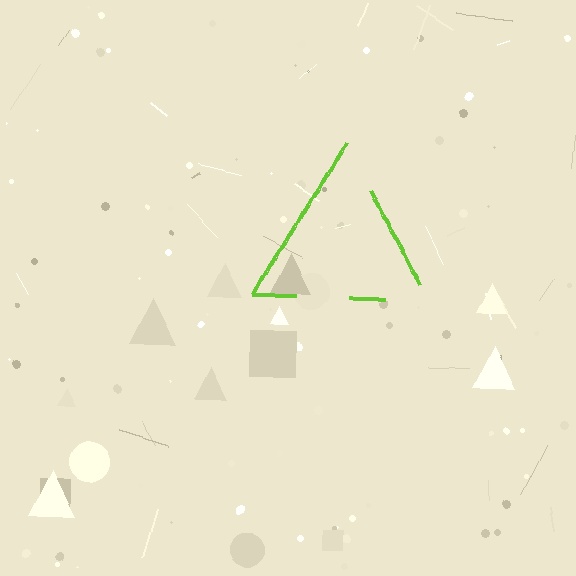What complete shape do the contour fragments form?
The contour fragments form a triangle.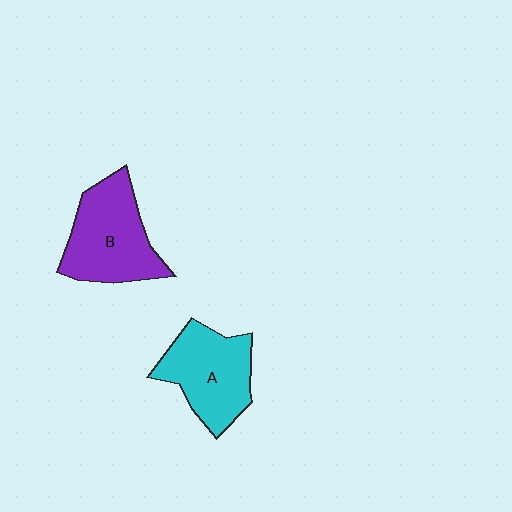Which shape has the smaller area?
Shape A (cyan).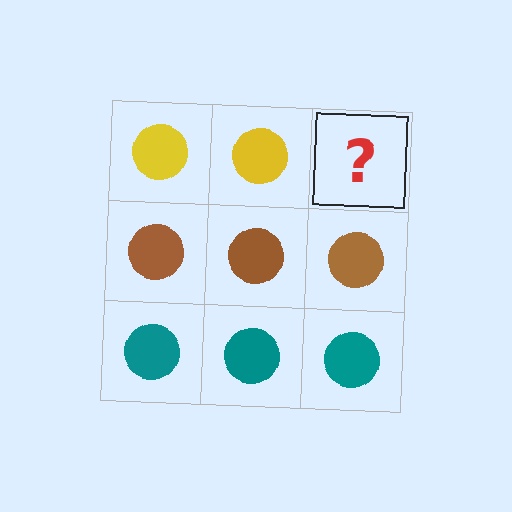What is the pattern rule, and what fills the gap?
The rule is that each row has a consistent color. The gap should be filled with a yellow circle.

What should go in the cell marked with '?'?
The missing cell should contain a yellow circle.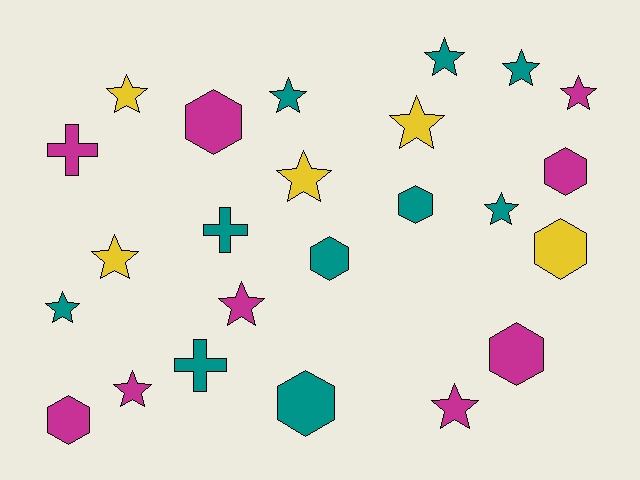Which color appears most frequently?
Teal, with 10 objects.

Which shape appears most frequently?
Star, with 13 objects.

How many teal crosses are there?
There are 2 teal crosses.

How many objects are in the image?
There are 24 objects.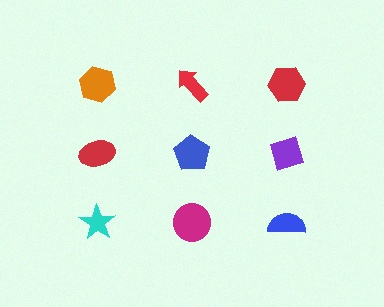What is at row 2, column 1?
A red ellipse.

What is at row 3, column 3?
A blue semicircle.